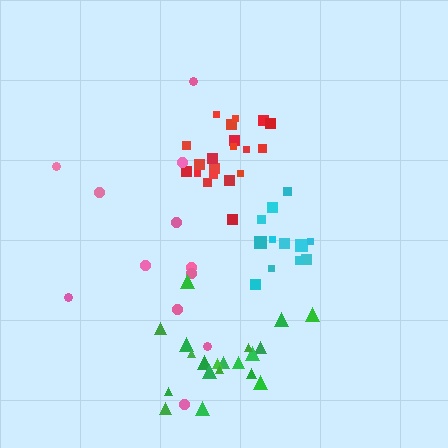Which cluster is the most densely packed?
Red.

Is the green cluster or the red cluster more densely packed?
Red.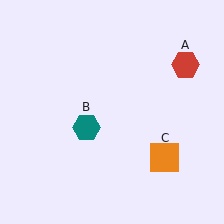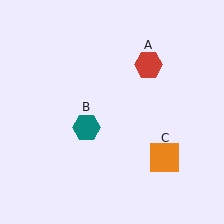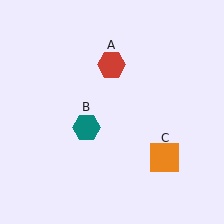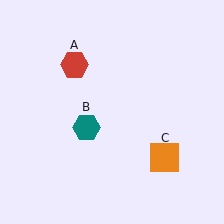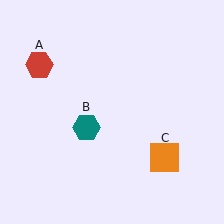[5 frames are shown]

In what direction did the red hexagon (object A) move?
The red hexagon (object A) moved left.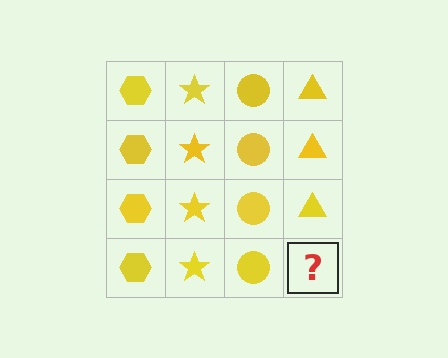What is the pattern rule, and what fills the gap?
The rule is that each column has a consistent shape. The gap should be filled with a yellow triangle.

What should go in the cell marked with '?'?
The missing cell should contain a yellow triangle.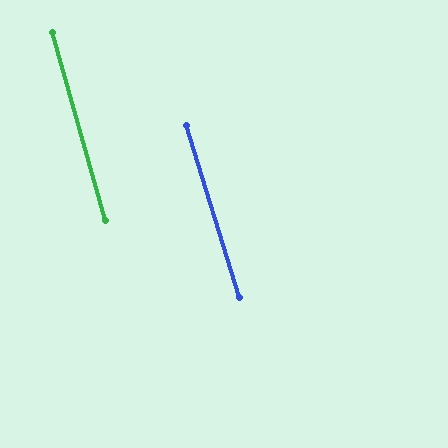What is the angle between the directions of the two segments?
Approximately 1 degree.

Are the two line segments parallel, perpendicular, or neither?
Parallel — their directions differ by only 1.3°.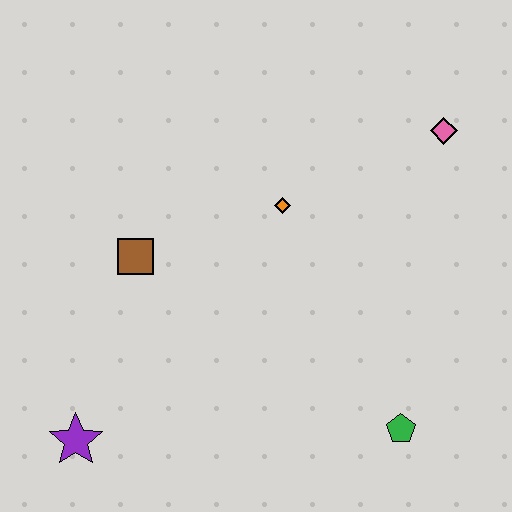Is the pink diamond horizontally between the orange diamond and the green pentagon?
No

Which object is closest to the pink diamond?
The orange diamond is closest to the pink diamond.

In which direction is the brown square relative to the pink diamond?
The brown square is to the left of the pink diamond.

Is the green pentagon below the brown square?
Yes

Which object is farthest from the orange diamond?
The purple star is farthest from the orange diamond.